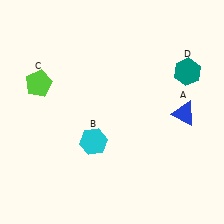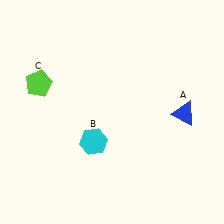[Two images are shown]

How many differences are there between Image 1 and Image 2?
There is 1 difference between the two images.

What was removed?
The teal hexagon (D) was removed in Image 2.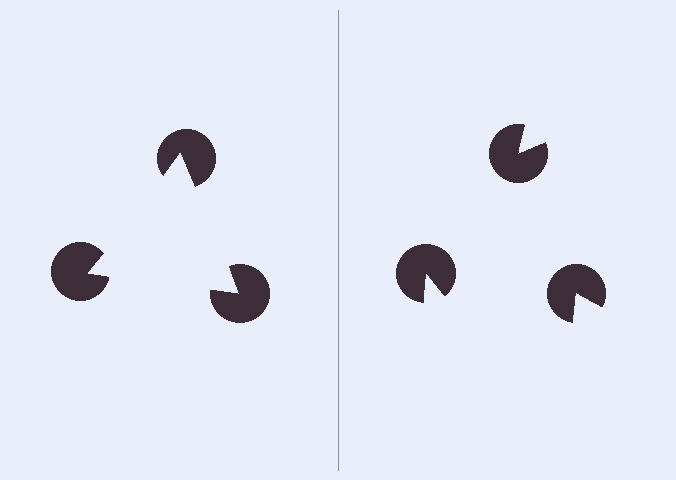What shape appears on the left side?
An illusory triangle.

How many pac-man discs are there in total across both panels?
6 — 3 on each side.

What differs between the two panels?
The pac-man discs are positioned identically on both sides; only the wedge orientations differ. On the left they align to a triangle; on the right they are misaligned.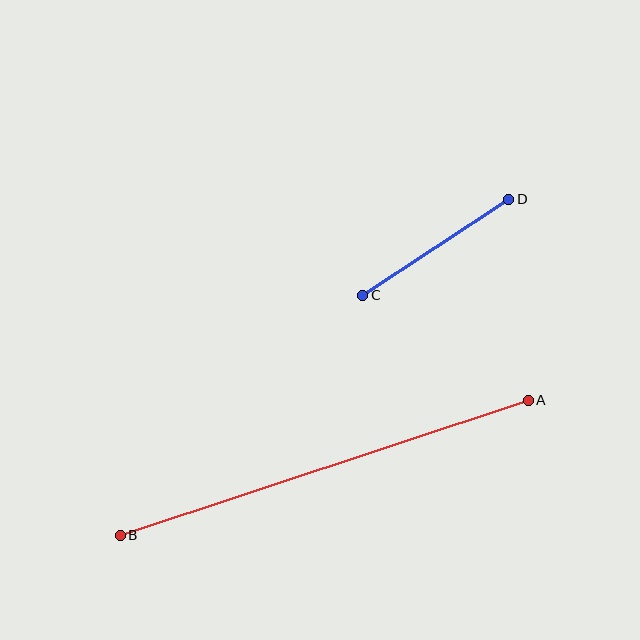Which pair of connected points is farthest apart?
Points A and B are farthest apart.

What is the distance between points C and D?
The distance is approximately 175 pixels.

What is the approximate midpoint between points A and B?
The midpoint is at approximately (324, 468) pixels.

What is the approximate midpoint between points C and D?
The midpoint is at approximately (436, 247) pixels.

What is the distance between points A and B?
The distance is approximately 430 pixels.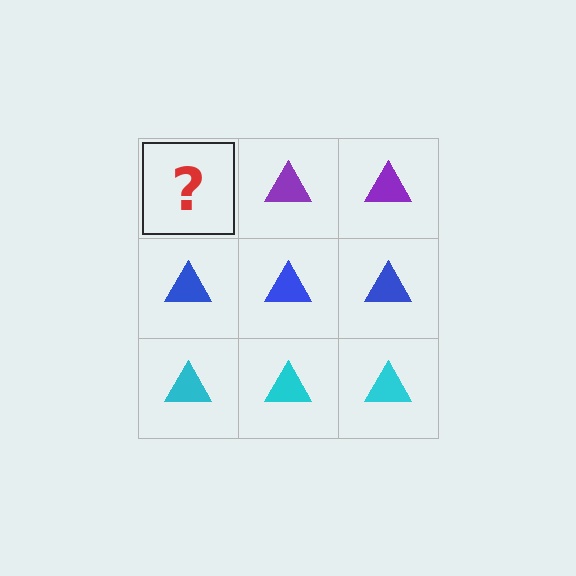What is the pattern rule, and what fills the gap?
The rule is that each row has a consistent color. The gap should be filled with a purple triangle.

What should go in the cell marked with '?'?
The missing cell should contain a purple triangle.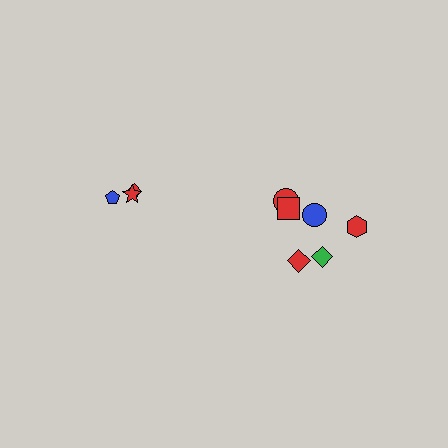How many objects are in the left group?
There are 3 objects.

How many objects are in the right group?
There are 6 objects.